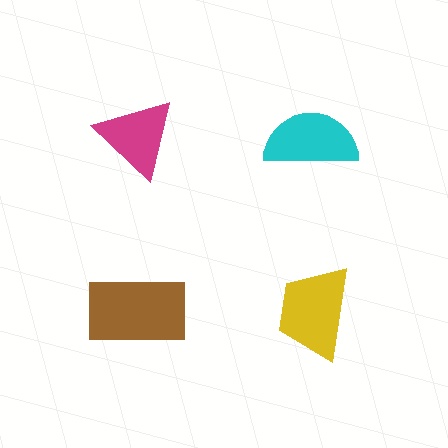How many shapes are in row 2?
2 shapes.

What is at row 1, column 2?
A cyan semicircle.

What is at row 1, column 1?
A magenta triangle.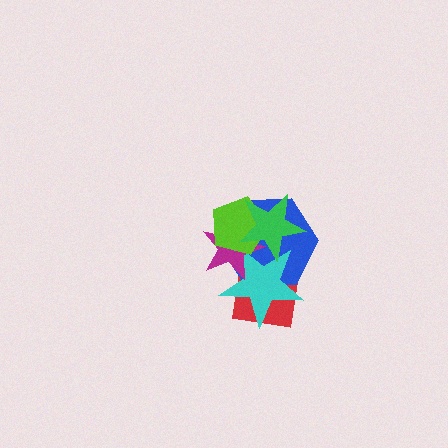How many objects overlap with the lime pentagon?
5 objects overlap with the lime pentagon.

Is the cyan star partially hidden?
Yes, it is partially covered by another shape.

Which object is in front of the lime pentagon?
The green star is in front of the lime pentagon.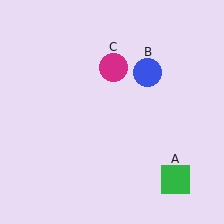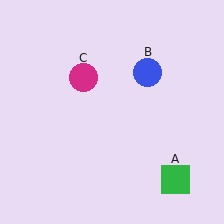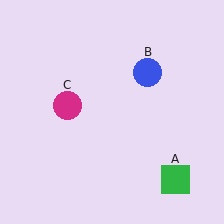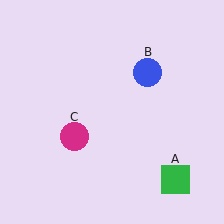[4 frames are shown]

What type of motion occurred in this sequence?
The magenta circle (object C) rotated counterclockwise around the center of the scene.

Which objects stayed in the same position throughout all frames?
Green square (object A) and blue circle (object B) remained stationary.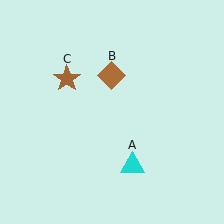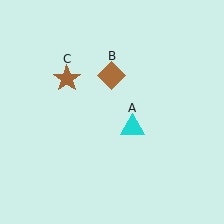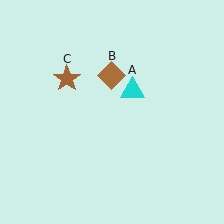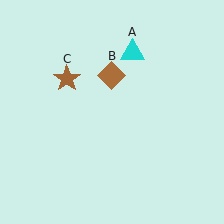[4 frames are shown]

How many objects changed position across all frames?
1 object changed position: cyan triangle (object A).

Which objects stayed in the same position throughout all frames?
Brown diamond (object B) and brown star (object C) remained stationary.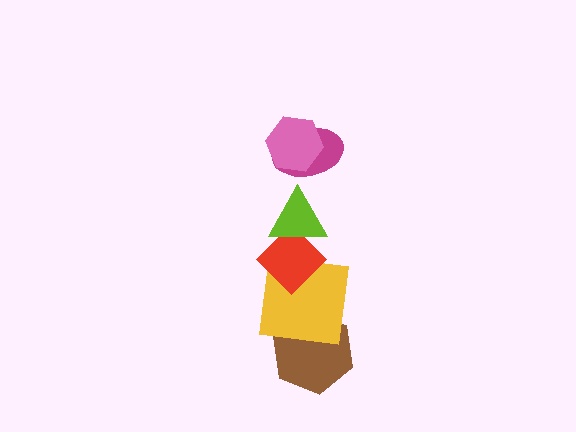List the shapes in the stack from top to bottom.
From top to bottom: the pink hexagon, the magenta ellipse, the lime triangle, the red diamond, the yellow square, the brown hexagon.